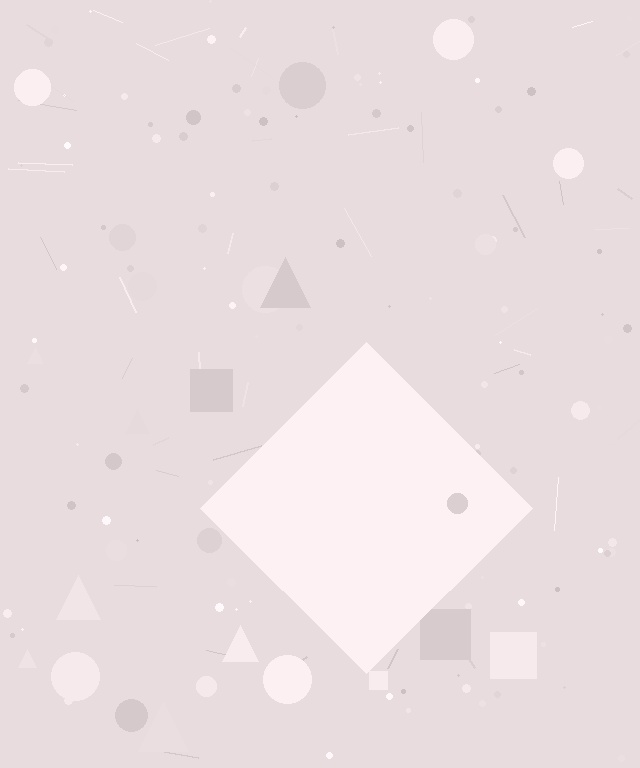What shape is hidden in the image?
A diamond is hidden in the image.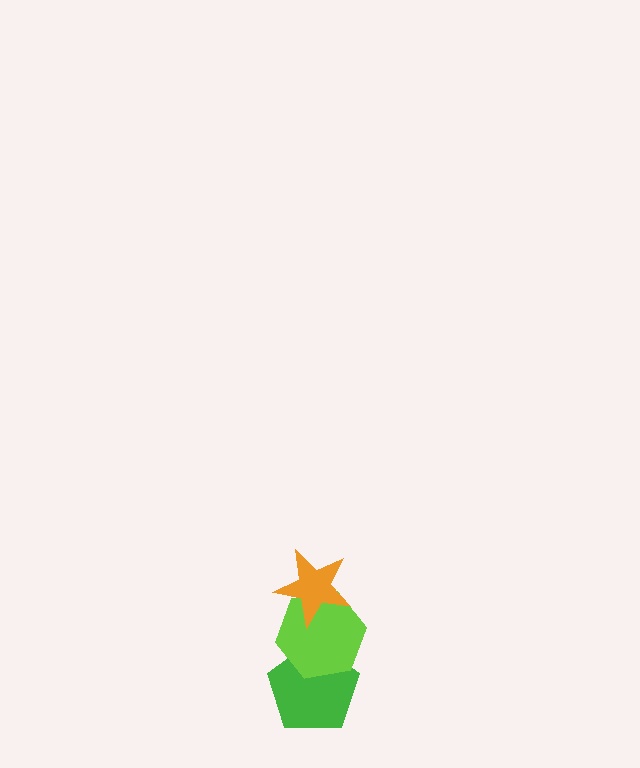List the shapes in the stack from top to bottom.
From top to bottom: the orange star, the lime hexagon, the green pentagon.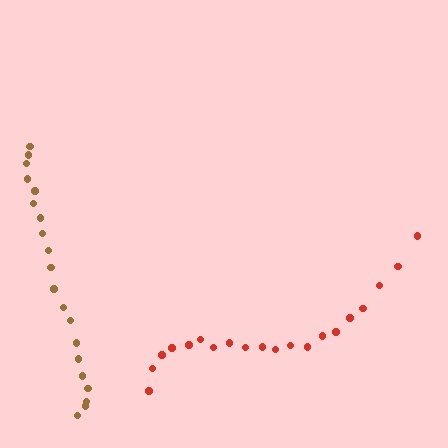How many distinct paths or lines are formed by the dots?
There are 2 distinct paths.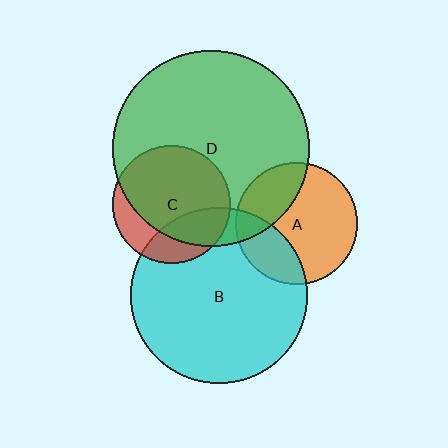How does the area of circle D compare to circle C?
Approximately 2.8 times.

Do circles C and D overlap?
Yes.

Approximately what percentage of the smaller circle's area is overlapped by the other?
Approximately 75%.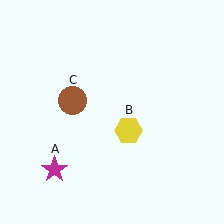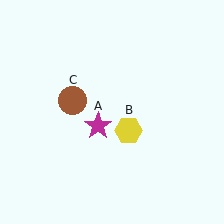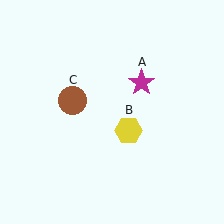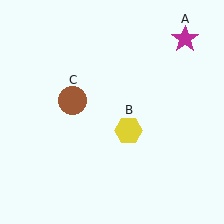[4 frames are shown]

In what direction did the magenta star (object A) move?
The magenta star (object A) moved up and to the right.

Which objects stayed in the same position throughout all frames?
Yellow hexagon (object B) and brown circle (object C) remained stationary.